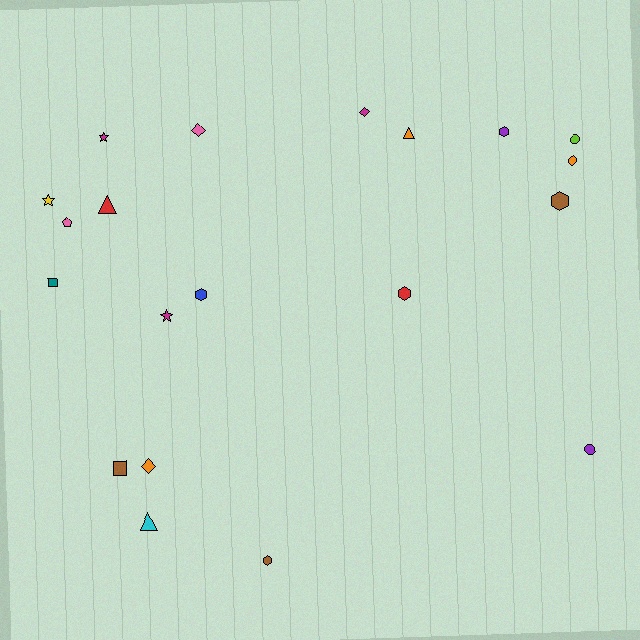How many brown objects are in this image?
There are 3 brown objects.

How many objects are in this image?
There are 20 objects.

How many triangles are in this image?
There are 3 triangles.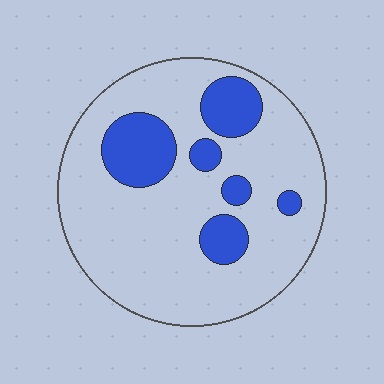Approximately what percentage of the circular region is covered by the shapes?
Approximately 20%.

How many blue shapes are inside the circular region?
6.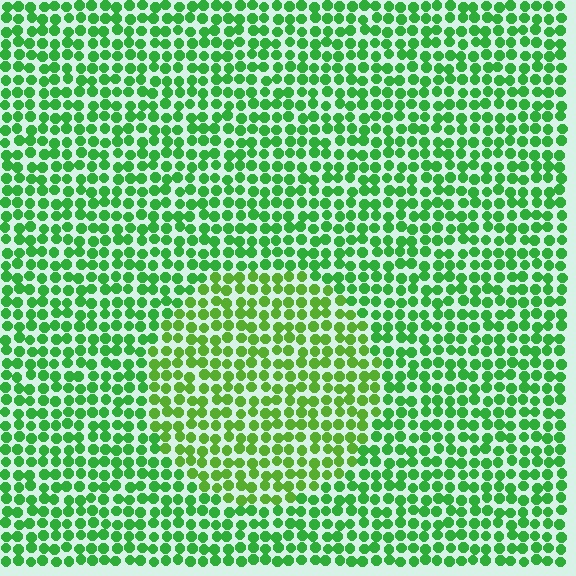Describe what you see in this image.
The image is filled with small green elements in a uniform arrangement. A circle-shaped region is visible where the elements are tinted to a slightly different hue, forming a subtle color boundary.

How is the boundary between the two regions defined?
The boundary is defined purely by a slight shift in hue (about 24 degrees). Spacing, size, and orientation are identical on both sides.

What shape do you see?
I see a circle.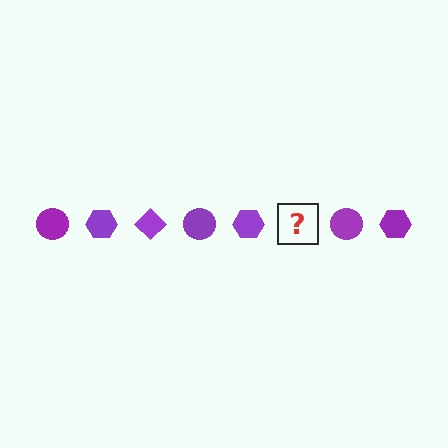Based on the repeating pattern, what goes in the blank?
The blank should be a purple diamond.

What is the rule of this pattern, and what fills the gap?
The rule is that the pattern cycles through circle, hexagon, diamond shapes in purple. The gap should be filled with a purple diamond.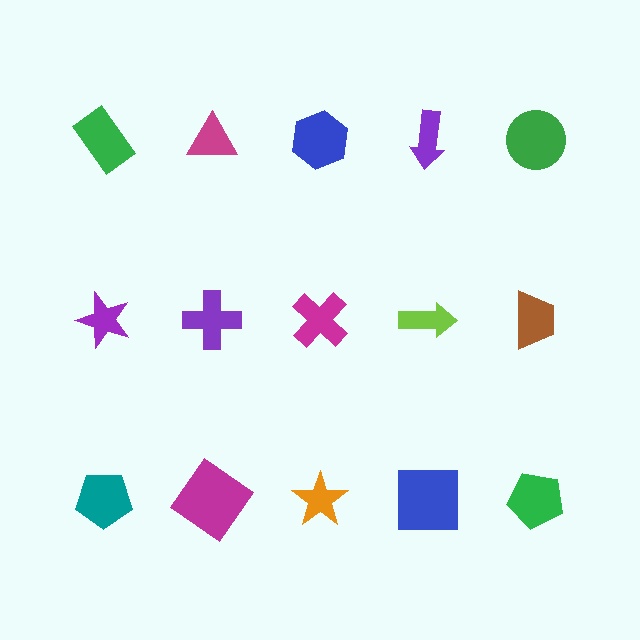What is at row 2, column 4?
A lime arrow.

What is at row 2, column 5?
A brown trapezoid.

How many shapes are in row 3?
5 shapes.